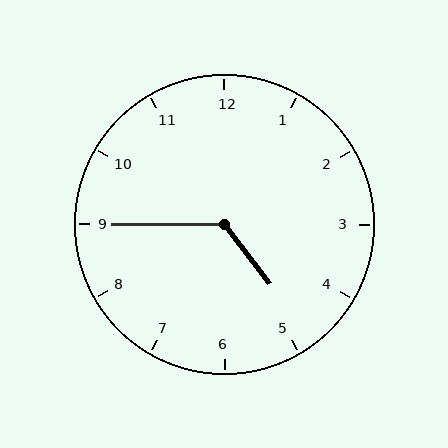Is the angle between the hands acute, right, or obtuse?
It is obtuse.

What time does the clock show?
4:45.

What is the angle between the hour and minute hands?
Approximately 128 degrees.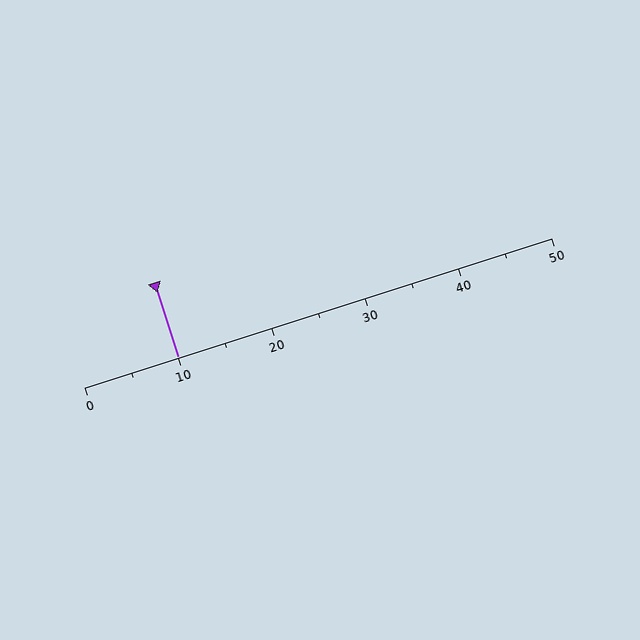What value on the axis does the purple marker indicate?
The marker indicates approximately 10.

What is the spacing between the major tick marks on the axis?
The major ticks are spaced 10 apart.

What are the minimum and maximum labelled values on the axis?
The axis runs from 0 to 50.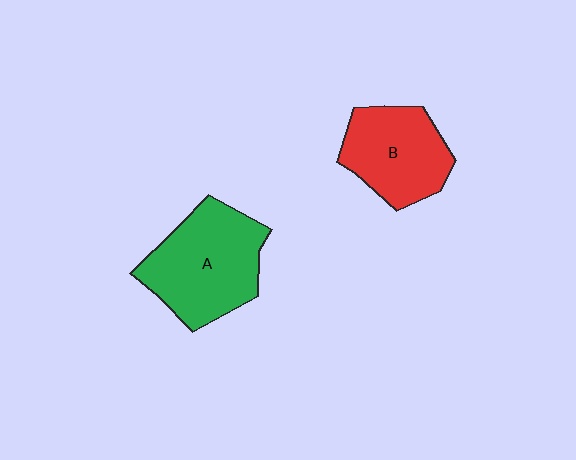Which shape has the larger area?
Shape A (green).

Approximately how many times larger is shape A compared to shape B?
Approximately 1.3 times.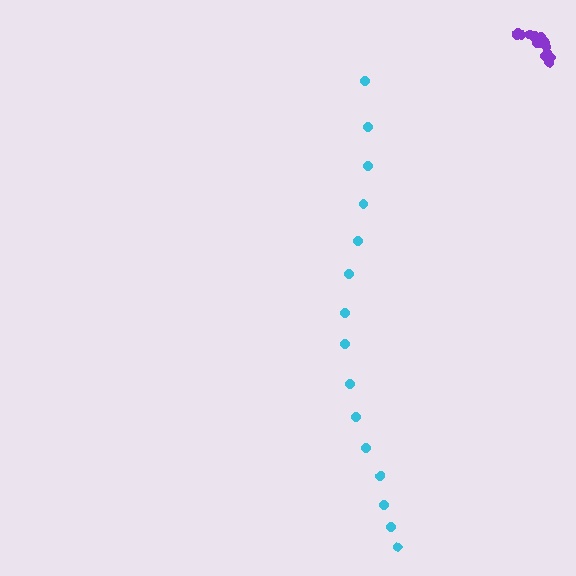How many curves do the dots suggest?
There are 2 distinct paths.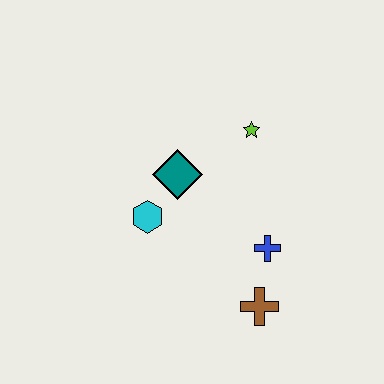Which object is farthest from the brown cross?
The lime star is farthest from the brown cross.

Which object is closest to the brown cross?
The blue cross is closest to the brown cross.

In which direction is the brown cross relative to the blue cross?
The brown cross is below the blue cross.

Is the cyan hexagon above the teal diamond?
No